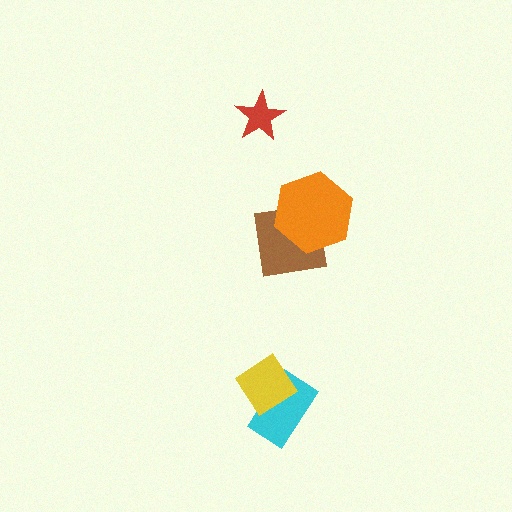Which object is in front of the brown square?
The orange hexagon is in front of the brown square.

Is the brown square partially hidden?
Yes, it is partially covered by another shape.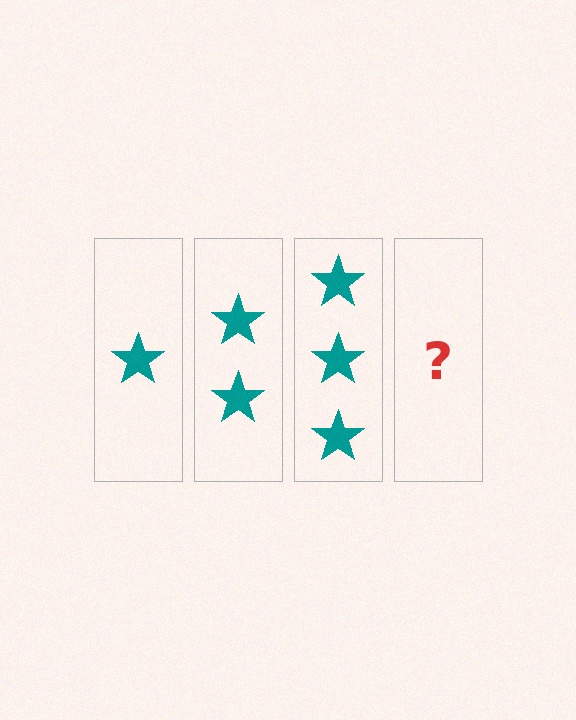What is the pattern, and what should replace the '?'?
The pattern is that each step adds one more star. The '?' should be 4 stars.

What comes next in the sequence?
The next element should be 4 stars.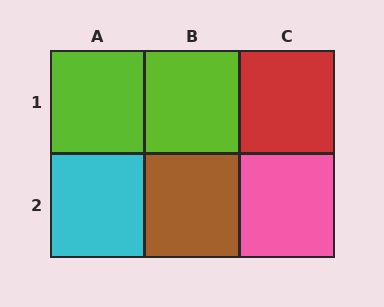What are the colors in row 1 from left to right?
Lime, lime, red.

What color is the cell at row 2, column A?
Cyan.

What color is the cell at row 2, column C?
Pink.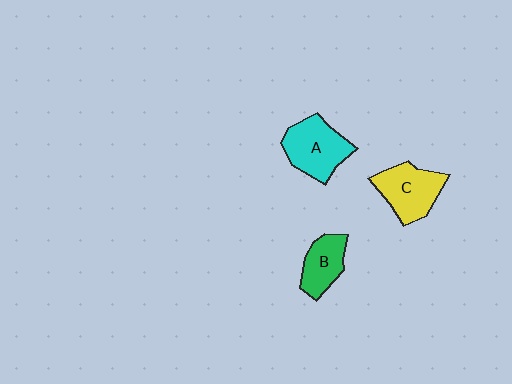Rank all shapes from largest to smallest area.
From largest to smallest: A (cyan), C (yellow), B (green).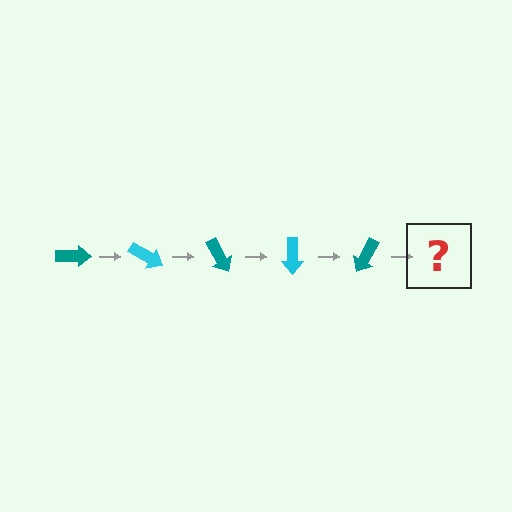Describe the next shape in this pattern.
It should be a cyan arrow, rotated 150 degrees from the start.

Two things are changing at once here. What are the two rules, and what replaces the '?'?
The two rules are that it rotates 30 degrees each step and the color cycles through teal and cyan. The '?' should be a cyan arrow, rotated 150 degrees from the start.